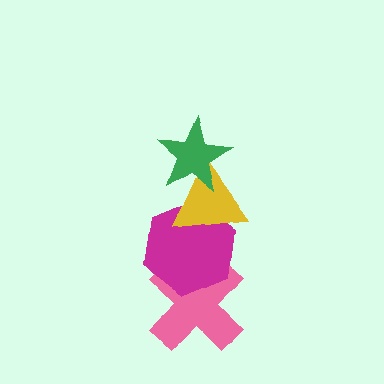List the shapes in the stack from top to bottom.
From top to bottom: the green star, the yellow triangle, the magenta hexagon, the pink cross.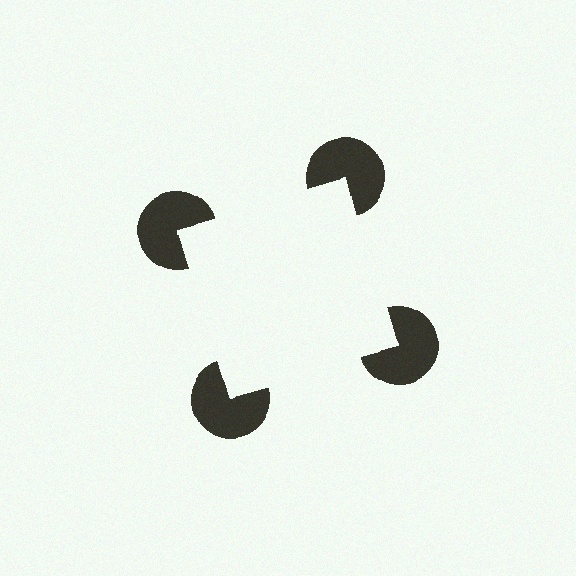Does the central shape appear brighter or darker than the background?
It typically appears slightly brighter than the background, even though no actual brightness change is drawn.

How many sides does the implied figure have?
4 sides.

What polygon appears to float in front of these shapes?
An illusory square — its edges are inferred from the aligned wedge cuts in the pac-man discs, not physically drawn.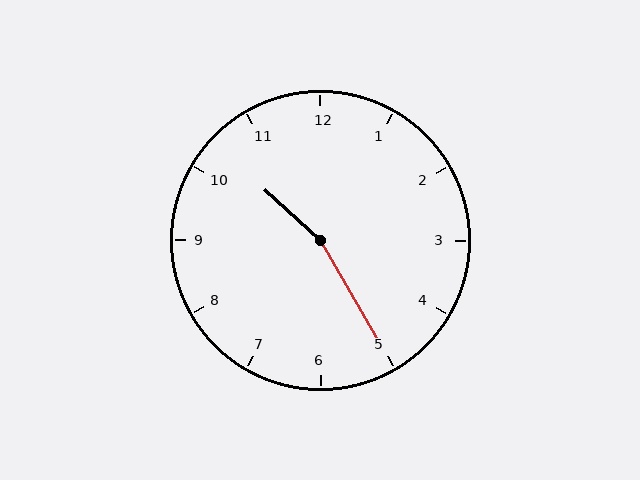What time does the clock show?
10:25.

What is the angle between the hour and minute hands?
Approximately 162 degrees.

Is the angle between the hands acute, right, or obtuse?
It is obtuse.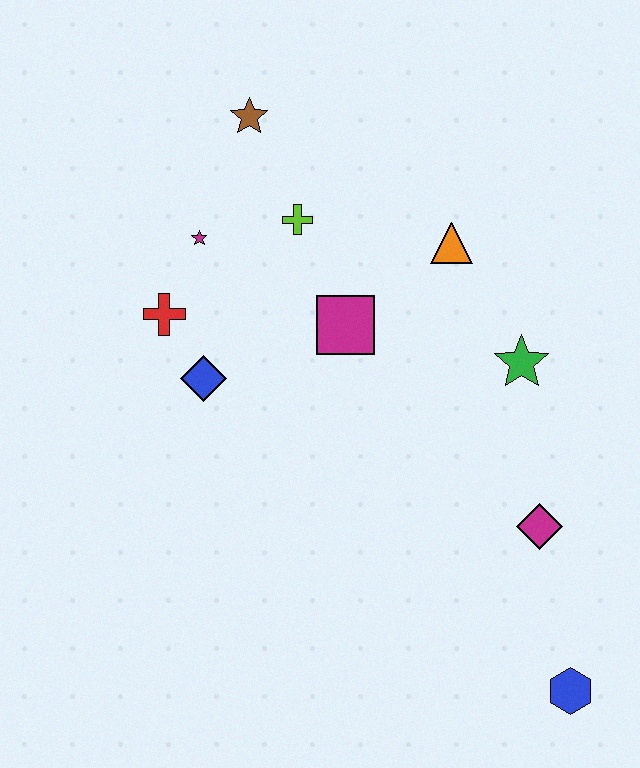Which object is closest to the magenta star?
The red cross is closest to the magenta star.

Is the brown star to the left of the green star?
Yes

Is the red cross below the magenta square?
No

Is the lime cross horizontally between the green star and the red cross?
Yes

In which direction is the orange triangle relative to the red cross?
The orange triangle is to the right of the red cross.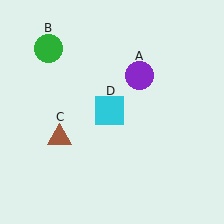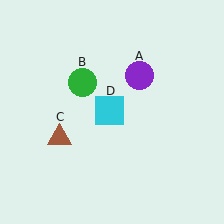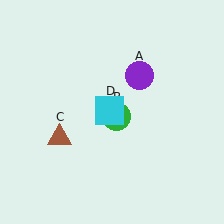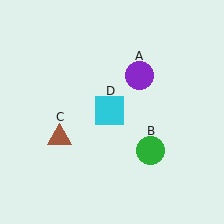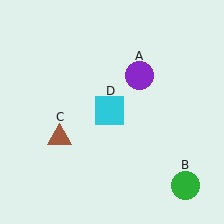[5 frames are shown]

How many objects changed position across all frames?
1 object changed position: green circle (object B).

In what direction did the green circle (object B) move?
The green circle (object B) moved down and to the right.